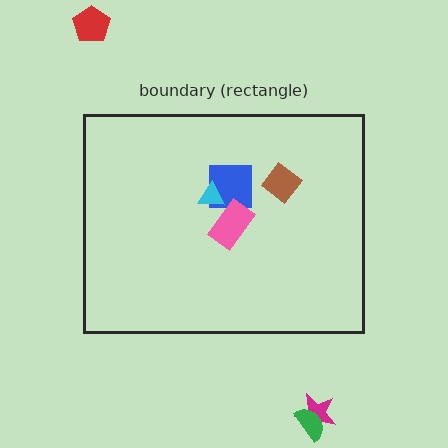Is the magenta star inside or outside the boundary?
Outside.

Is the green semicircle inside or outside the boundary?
Outside.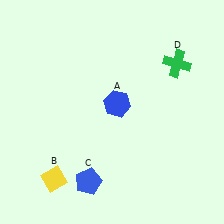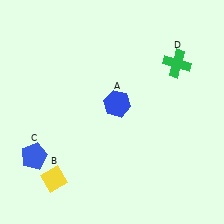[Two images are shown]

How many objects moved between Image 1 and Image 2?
1 object moved between the two images.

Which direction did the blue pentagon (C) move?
The blue pentagon (C) moved left.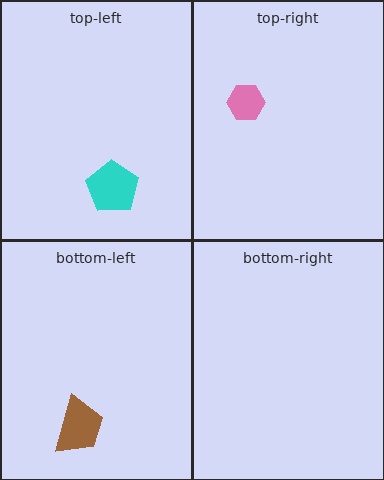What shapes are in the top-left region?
The cyan pentagon.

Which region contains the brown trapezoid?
The bottom-left region.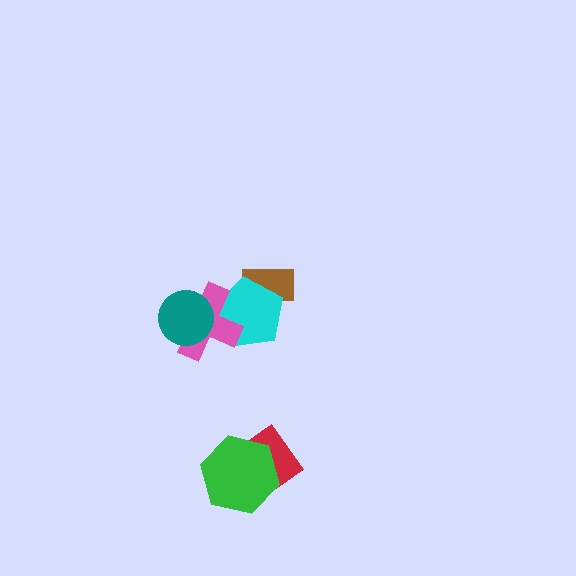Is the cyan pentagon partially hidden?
Yes, it is partially covered by another shape.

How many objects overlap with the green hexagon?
1 object overlaps with the green hexagon.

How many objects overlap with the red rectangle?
1 object overlaps with the red rectangle.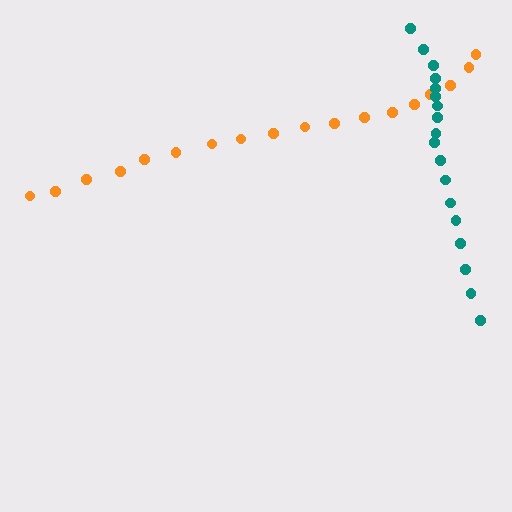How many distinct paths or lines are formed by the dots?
There are 2 distinct paths.